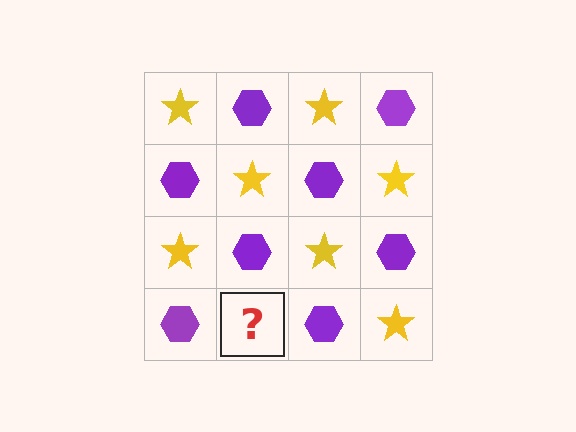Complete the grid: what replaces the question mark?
The question mark should be replaced with a yellow star.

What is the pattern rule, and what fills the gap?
The rule is that it alternates yellow star and purple hexagon in a checkerboard pattern. The gap should be filled with a yellow star.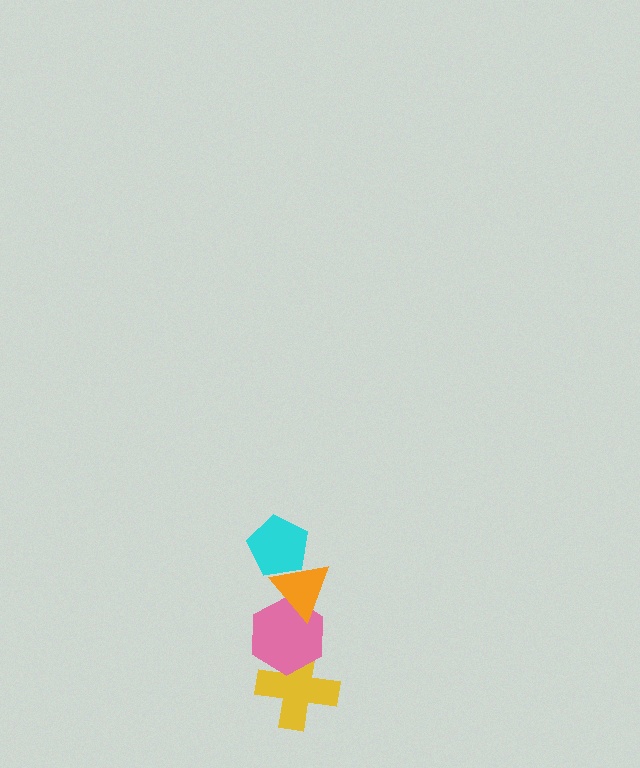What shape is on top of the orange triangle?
The cyan pentagon is on top of the orange triangle.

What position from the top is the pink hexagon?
The pink hexagon is 3rd from the top.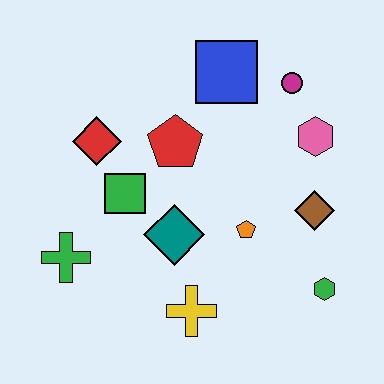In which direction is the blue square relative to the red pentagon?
The blue square is above the red pentagon.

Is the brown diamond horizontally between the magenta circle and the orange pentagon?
No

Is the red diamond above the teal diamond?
Yes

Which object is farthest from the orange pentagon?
The green cross is farthest from the orange pentagon.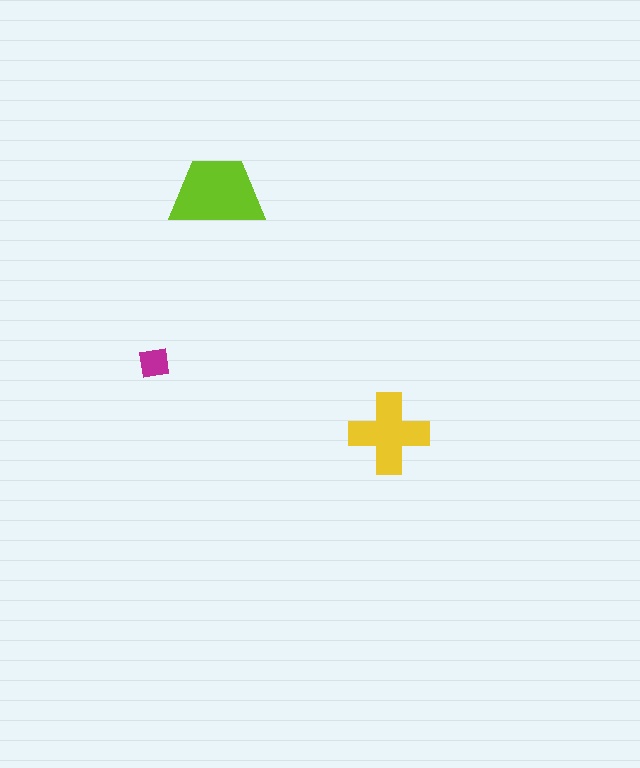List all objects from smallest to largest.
The magenta square, the yellow cross, the lime trapezoid.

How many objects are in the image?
There are 3 objects in the image.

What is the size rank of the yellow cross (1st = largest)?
2nd.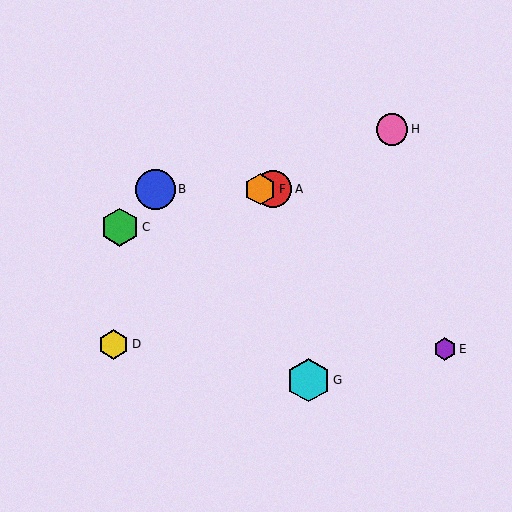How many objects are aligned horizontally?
3 objects (A, B, F) are aligned horizontally.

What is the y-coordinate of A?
Object A is at y≈189.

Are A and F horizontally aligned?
Yes, both are at y≈189.